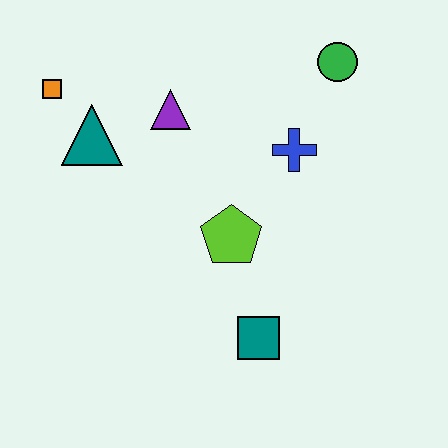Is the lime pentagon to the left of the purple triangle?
No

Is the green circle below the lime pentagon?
No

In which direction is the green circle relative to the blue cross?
The green circle is above the blue cross.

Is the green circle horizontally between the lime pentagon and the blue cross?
No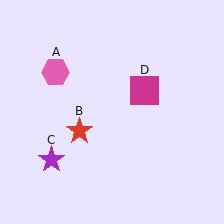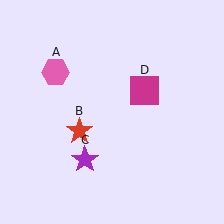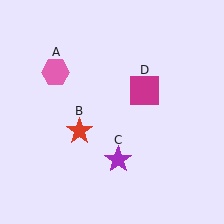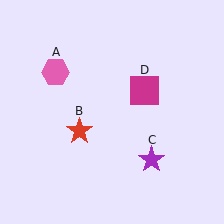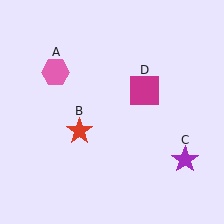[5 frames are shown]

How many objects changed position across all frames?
1 object changed position: purple star (object C).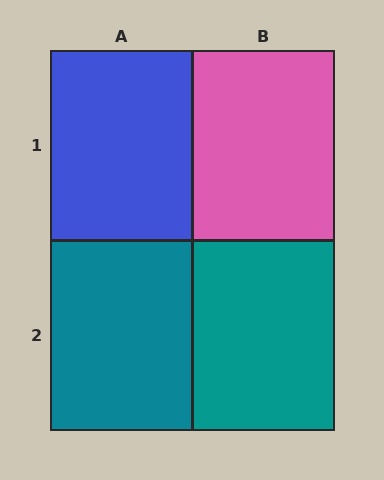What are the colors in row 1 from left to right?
Blue, pink.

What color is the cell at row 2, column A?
Teal.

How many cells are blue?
1 cell is blue.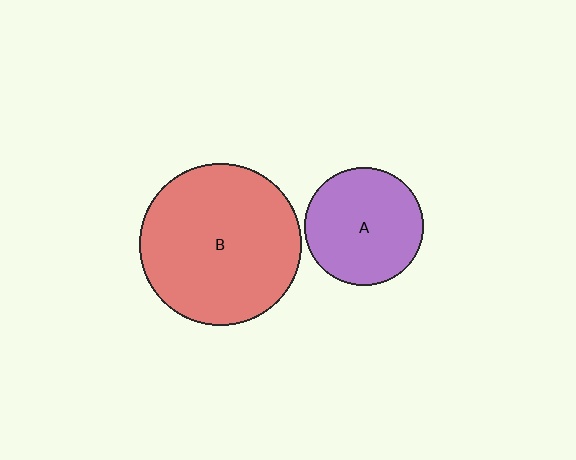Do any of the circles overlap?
No, none of the circles overlap.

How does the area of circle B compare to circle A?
Approximately 1.9 times.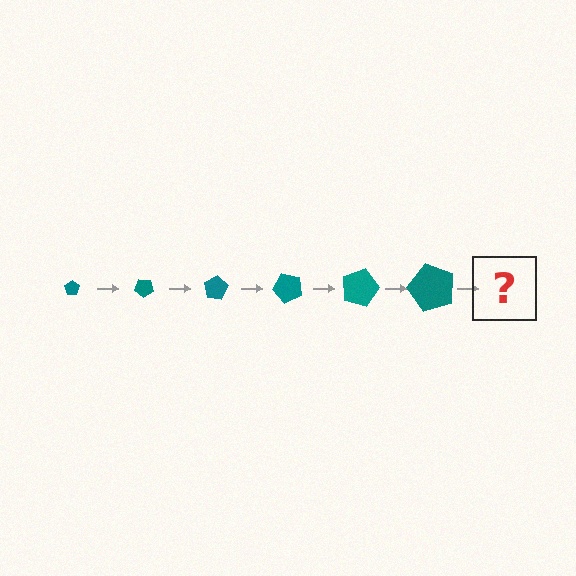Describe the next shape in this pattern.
It should be a pentagon, larger than the previous one and rotated 240 degrees from the start.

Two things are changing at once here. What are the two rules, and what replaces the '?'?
The two rules are that the pentagon grows larger each step and it rotates 40 degrees each step. The '?' should be a pentagon, larger than the previous one and rotated 240 degrees from the start.